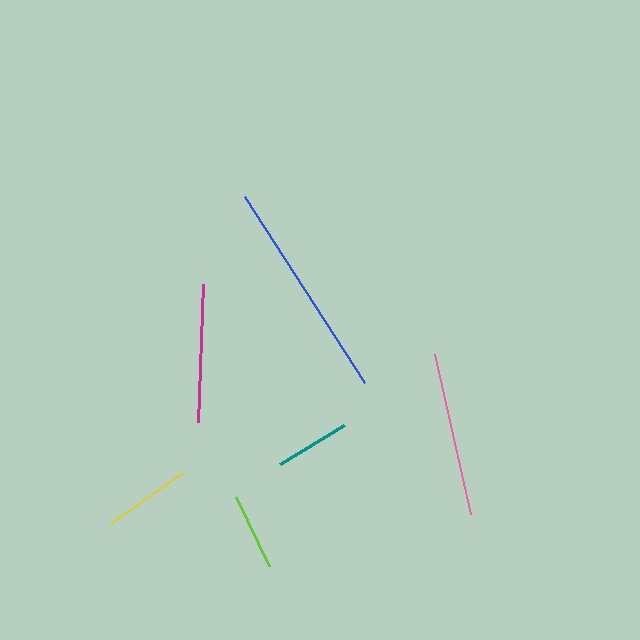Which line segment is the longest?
The blue line is the longest at approximately 221 pixels.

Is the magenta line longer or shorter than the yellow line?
The magenta line is longer than the yellow line.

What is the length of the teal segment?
The teal segment is approximately 75 pixels long.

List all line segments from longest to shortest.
From longest to shortest: blue, pink, magenta, yellow, lime, teal.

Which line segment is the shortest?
The teal line is the shortest at approximately 75 pixels.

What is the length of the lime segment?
The lime segment is approximately 76 pixels long.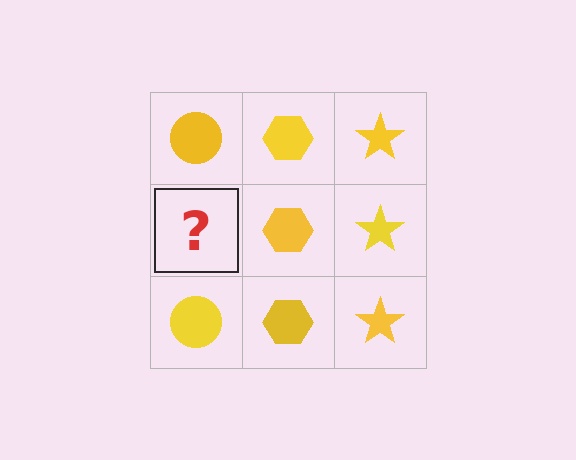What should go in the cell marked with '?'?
The missing cell should contain a yellow circle.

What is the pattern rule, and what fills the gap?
The rule is that each column has a consistent shape. The gap should be filled with a yellow circle.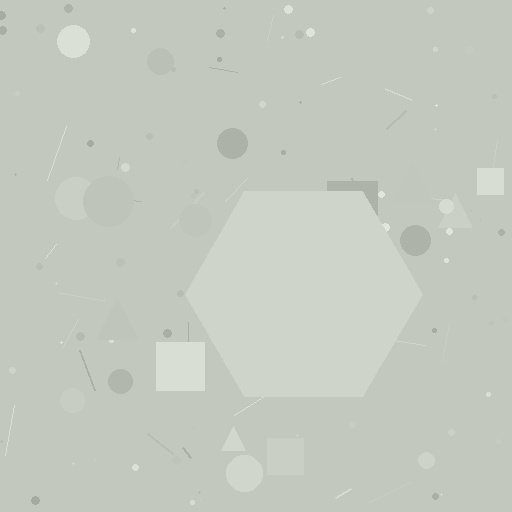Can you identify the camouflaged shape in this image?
The camouflaged shape is a hexagon.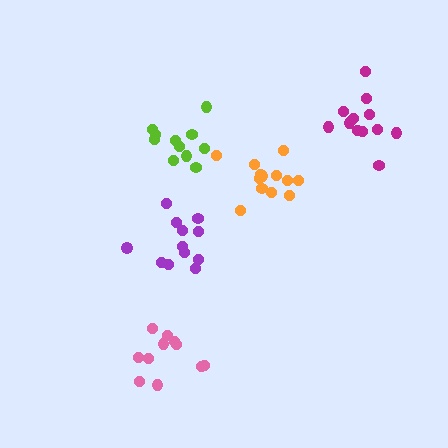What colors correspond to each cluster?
The clusters are colored: pink, magenta, orange, purple, lime.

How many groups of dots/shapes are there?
There are 5 groups.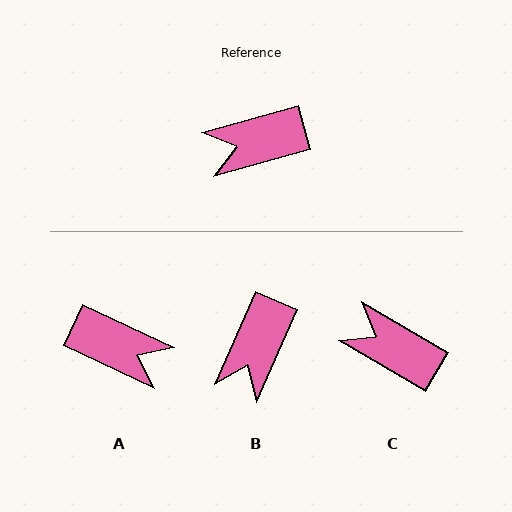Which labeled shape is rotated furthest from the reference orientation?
A, about 140 degrees away.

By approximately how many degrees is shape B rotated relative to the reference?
Approximately 51 degrees counter-clockwise.